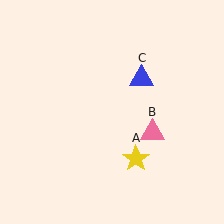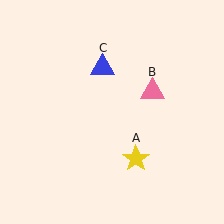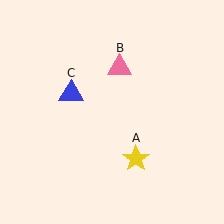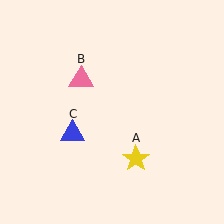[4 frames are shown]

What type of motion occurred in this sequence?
The pink triangle (object B), blue triangle (object C) rotated counterclockwise around the center of the scene.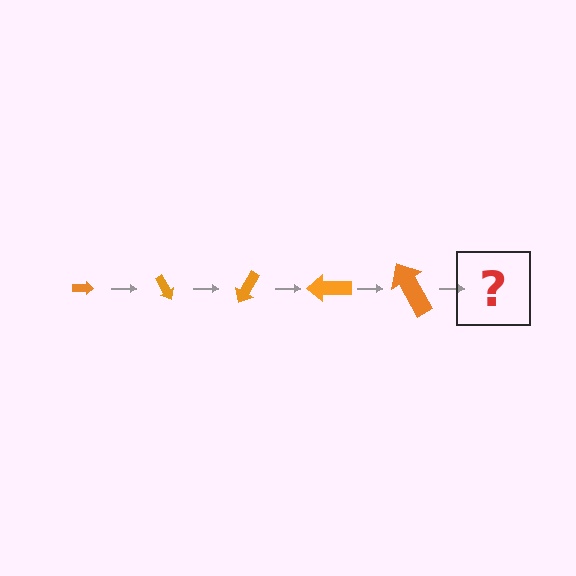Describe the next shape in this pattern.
It should be an arrow, larger than the previous one and rotated 300 degrees from the start.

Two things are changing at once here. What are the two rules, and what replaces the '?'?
The two rules are that the arrow grows larger each step and it rotates 60 degrees each step. The '?' should be an arrow, larger than the previous one and rotated 300 degrees from the start.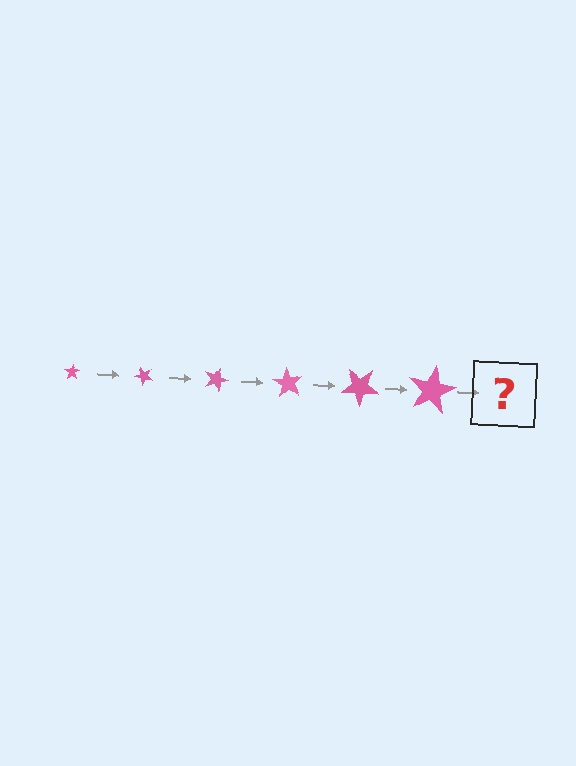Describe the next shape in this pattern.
It should be a star, larger than the previous one and rotated 270 degrees from the start.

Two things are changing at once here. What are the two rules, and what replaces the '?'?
The two rules are that the star grows larger each step and it rotates 45 degrees each step. The '?' should be a star, larger than the previous one and rotated 270 degrees from the start.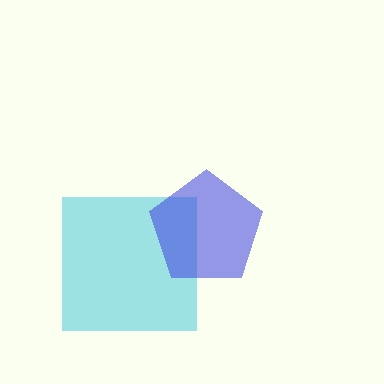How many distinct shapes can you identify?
There are 2 distinct shapes: a cyan square, a blue pentagon.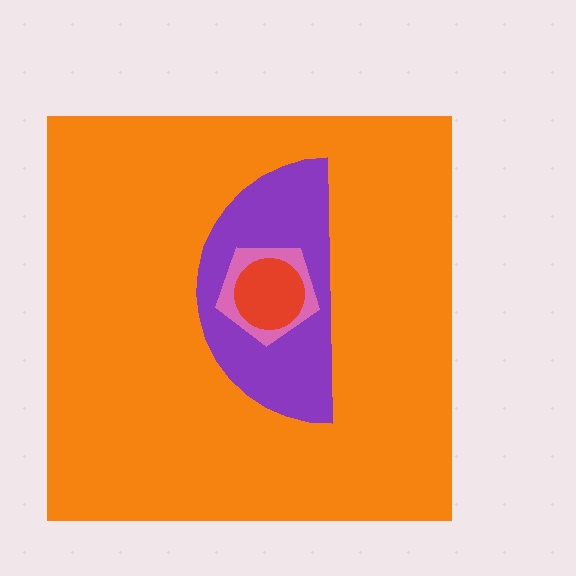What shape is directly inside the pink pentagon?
The red circle.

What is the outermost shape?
The orange square.